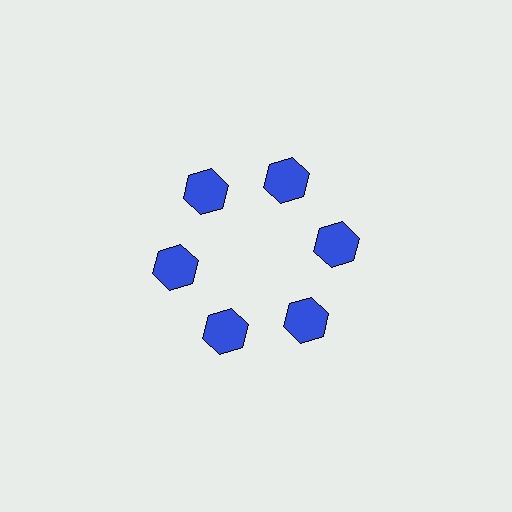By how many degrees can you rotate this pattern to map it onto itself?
The pattern maps onto itself every 60 degrees of rotation.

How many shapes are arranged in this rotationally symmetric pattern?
There are 6 shapes, arranged in 6 groups of 1.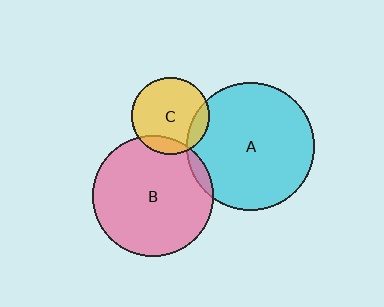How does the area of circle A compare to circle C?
Approximately 2.7 times.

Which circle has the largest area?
Circle A (cyan).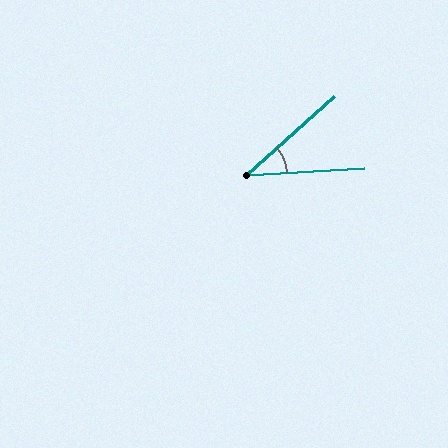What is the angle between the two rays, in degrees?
Approximately 38 degrees.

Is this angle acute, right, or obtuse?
It is acute.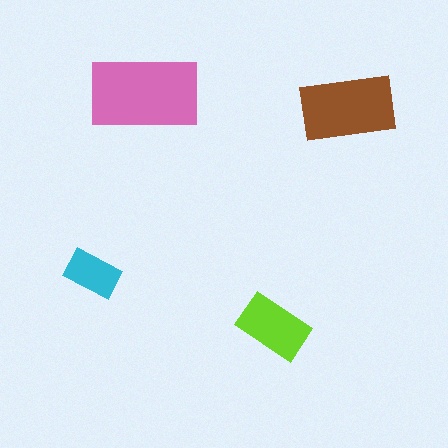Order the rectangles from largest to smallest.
the pink one, the brown one, the lime one, the cyan one.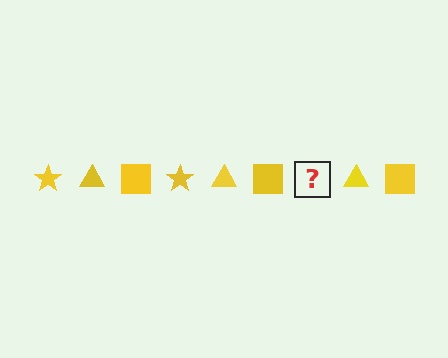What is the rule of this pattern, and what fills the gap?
The rule is that the pattern cycles through star, triangle, square shapes in yellow. The gap should be filled with a yellow star.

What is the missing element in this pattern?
The missing element is a yellow star.